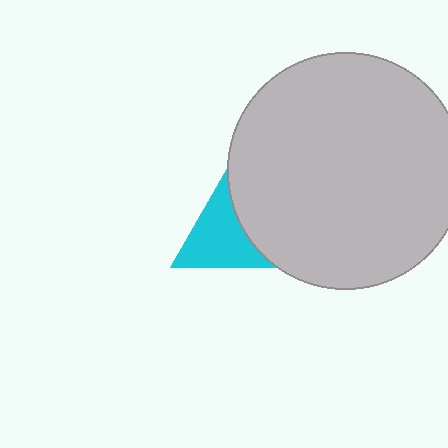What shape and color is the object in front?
The object in front is a light gray circle.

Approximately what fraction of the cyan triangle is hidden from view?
Roughly 49% of the cyan triangle is hidden behind the light gray circle.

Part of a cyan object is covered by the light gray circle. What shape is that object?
It is a triangle.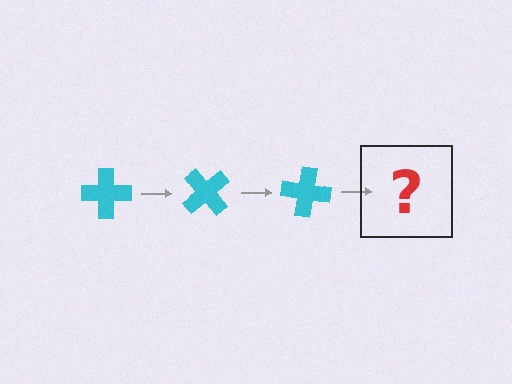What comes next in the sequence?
The next element should be a cyan cross rotated 150 degrees.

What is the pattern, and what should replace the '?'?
The pattern is that the cross rotates 50 degrees each step. The '?' should be a cyan cross rotated 150 degrees.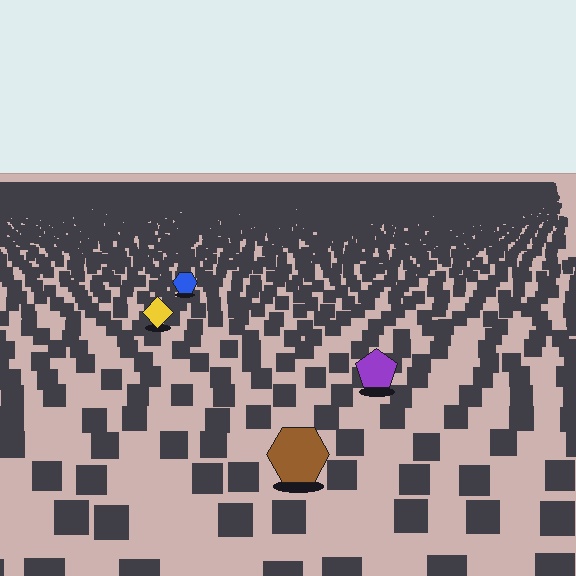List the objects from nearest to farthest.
From nearest to farthest: the brown hexagon, the purple pentagon, the yellow diamond, the blue hexagon.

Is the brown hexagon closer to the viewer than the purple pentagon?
Yes. The brown hexagon is closer — you can tell from the texture gradient: the ground texture is coarser near it.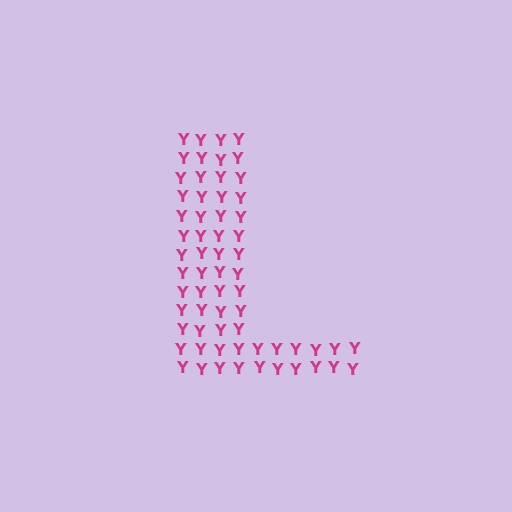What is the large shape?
The large shape is the letter L.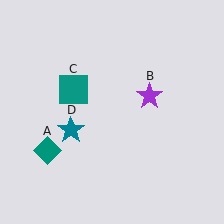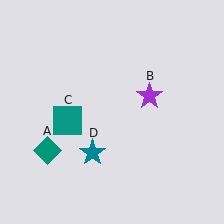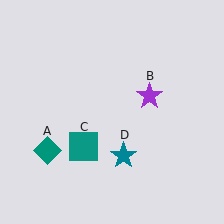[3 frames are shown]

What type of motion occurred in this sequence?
The teal square (object C), teal star (object D) rotated counterclockwise around the center of the scene.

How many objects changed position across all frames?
2 objects changed position: teal square (object C), teal star (object D).